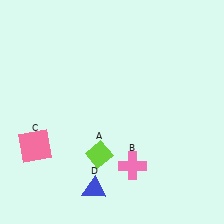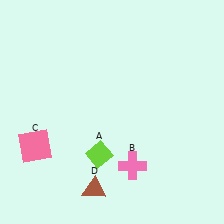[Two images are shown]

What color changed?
The triangle (D) changed from blue in Image 1 to brown in Image 2.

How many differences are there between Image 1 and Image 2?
There is 1 difference between the two images.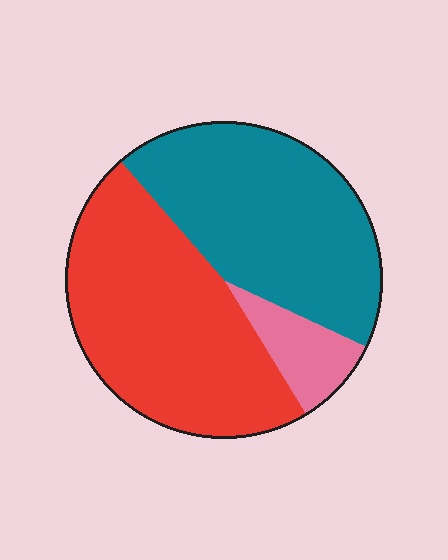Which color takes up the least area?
Pink, at roughly 10%.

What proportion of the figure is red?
Red covers 47% of the figure.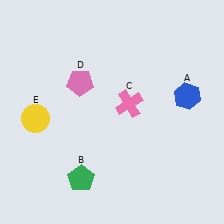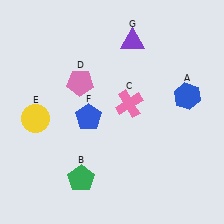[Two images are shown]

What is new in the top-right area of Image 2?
A purple triangle (G) was added in the top-right area of Image 2.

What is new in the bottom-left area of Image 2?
A blue pentagon (F) was added in the bottom-left area of Image 2.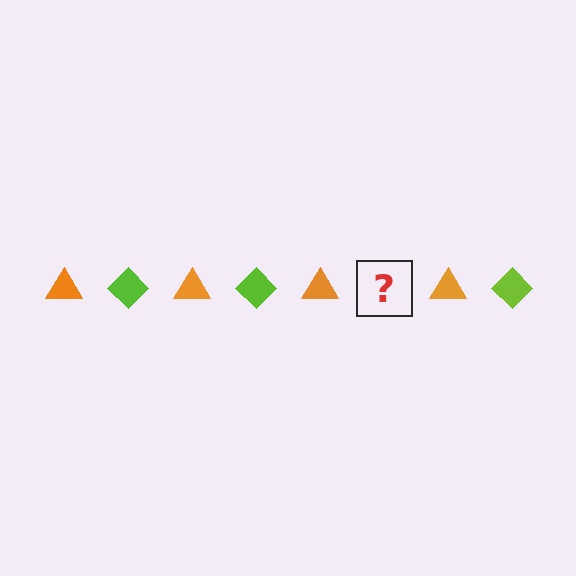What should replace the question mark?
The question mark should be replaced with a lime diamond.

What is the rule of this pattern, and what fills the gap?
The rule is that the pattern alternates between orange triangle and lime diamond. The gap should be filled with a lime diamond.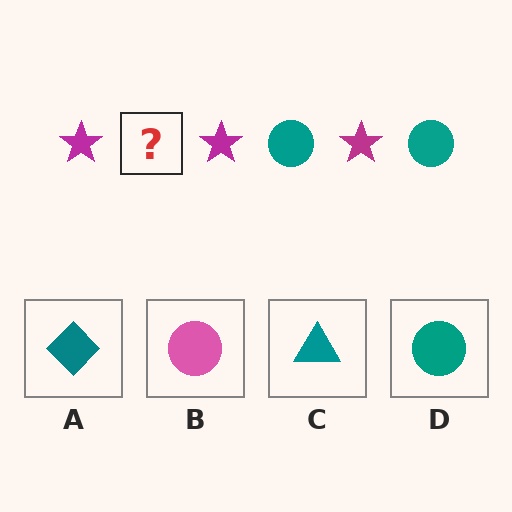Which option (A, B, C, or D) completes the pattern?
D.